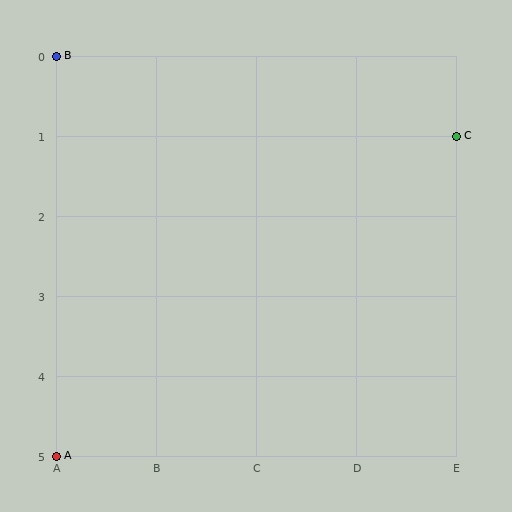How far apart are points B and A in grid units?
Points B and A are 5 rows apart.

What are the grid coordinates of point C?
Point C is at grid coordinates (E, 1).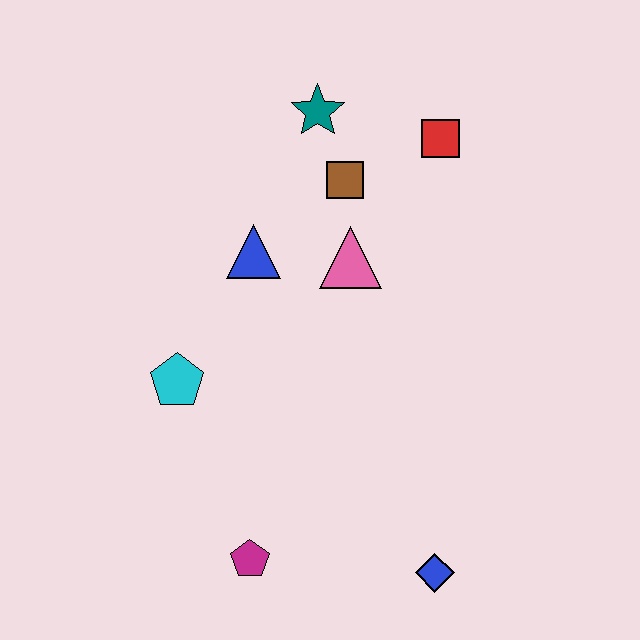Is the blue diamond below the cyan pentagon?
Yes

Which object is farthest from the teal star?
The blue diamond is farthest from the teal star.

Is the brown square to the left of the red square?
Yes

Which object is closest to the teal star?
The brown square is closest to the teal star.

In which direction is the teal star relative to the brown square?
The teal star is above the brown square.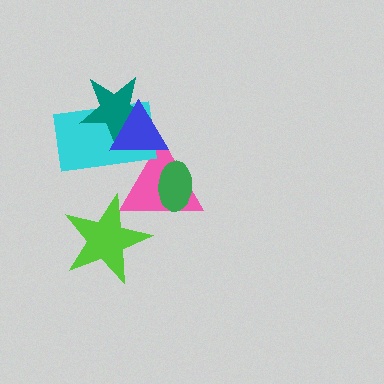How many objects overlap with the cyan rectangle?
3 objects overlap with the cyan rectangle.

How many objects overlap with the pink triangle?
4 objects overlap with the pink triangle.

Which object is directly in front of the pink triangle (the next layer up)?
The green ellipse is directly in front of the pink triangle.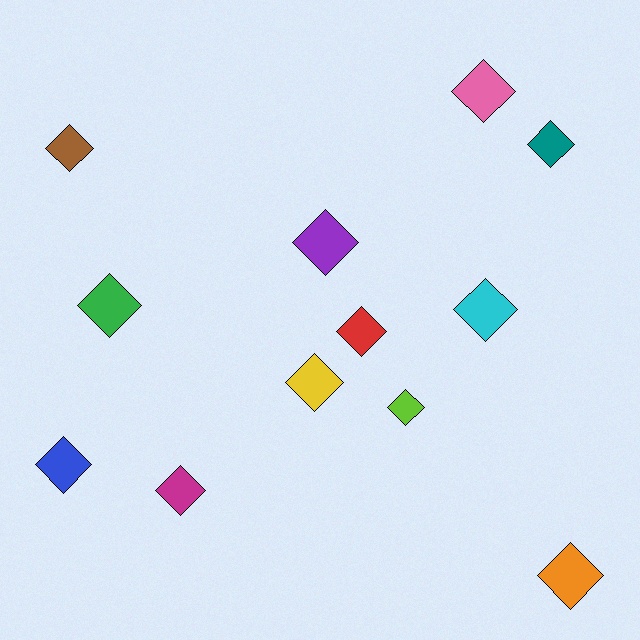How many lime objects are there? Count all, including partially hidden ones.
There is 1 lime object.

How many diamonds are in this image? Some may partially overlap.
There are 12 diamonds.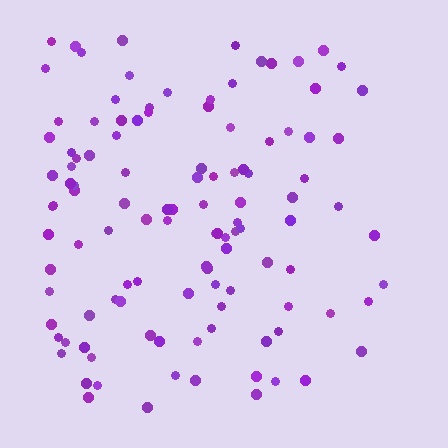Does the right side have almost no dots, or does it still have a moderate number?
Still a moderate number, just noticeably fewer than the left.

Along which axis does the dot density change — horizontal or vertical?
Horizontal.